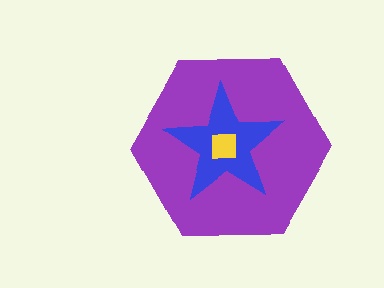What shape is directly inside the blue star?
The yellow square.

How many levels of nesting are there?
3.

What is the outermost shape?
The purple hexagon.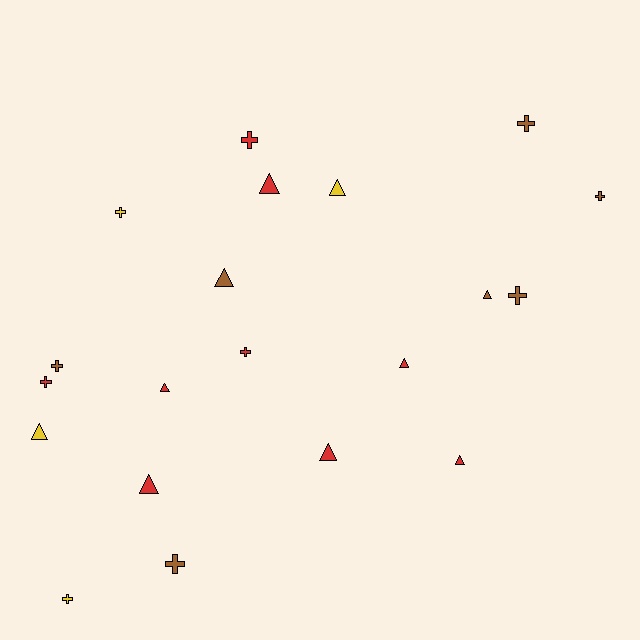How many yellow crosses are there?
There are 2 yellow crosses.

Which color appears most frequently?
Red, with 9 objects.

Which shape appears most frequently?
Cross, with 10 objects.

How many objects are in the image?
There are 20 objects.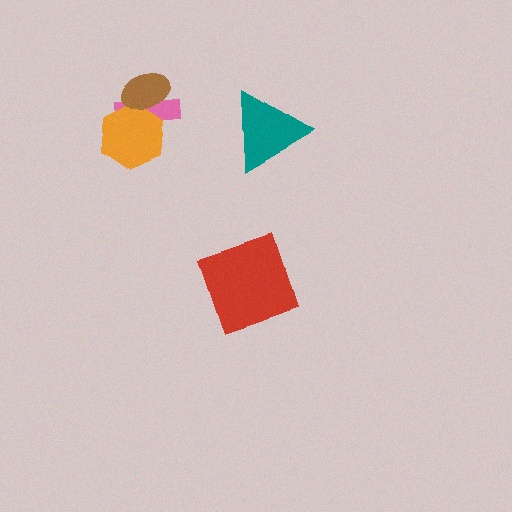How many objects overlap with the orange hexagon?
2 objects overlap with the orange hexagon.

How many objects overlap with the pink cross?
2 objects overlap with the pink cross.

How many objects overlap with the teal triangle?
0 objects overlap with the teal triangle.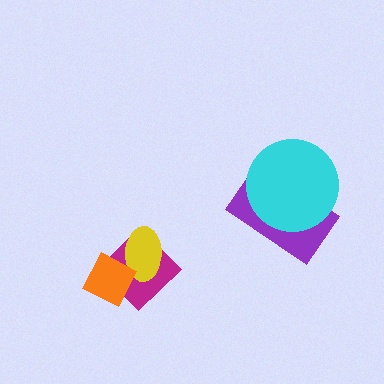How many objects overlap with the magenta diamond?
2 objects overlap with the magenta diamond.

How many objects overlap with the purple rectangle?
1 object overlaps with the purple rectangle.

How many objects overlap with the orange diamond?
2 objects overlap with the orange diamond.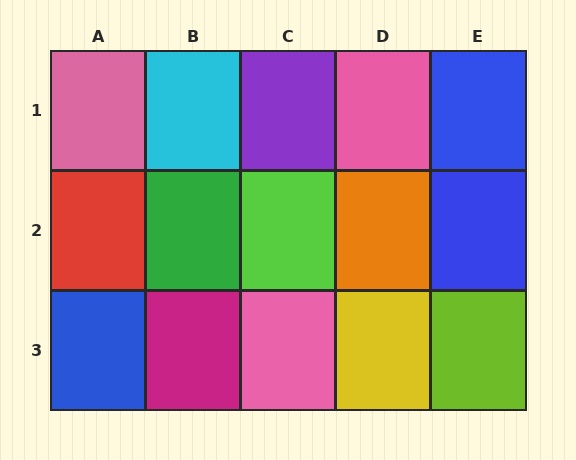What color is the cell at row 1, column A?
Pink.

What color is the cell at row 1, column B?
Cyan.